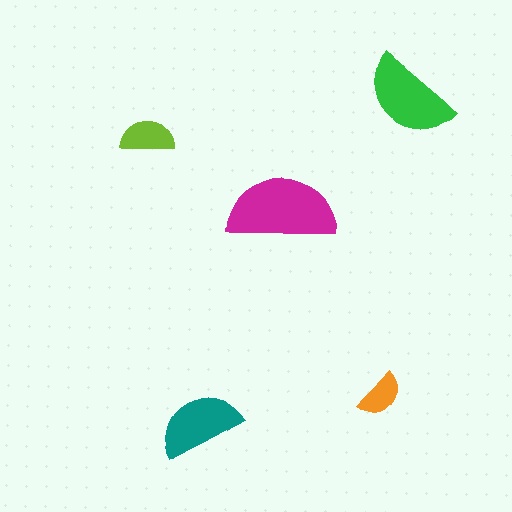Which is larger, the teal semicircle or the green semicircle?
The green one.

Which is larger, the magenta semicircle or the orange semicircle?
The magenta one.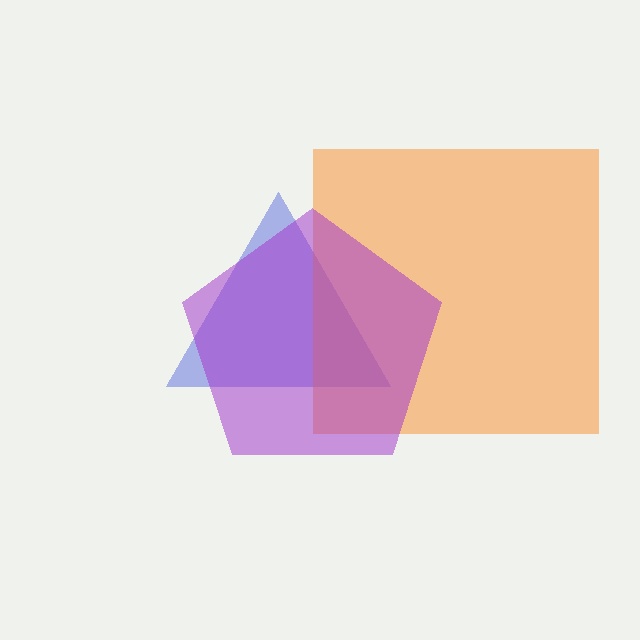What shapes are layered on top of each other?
The layered shapes are: a blue triangle, an orange square, a purple pentagon.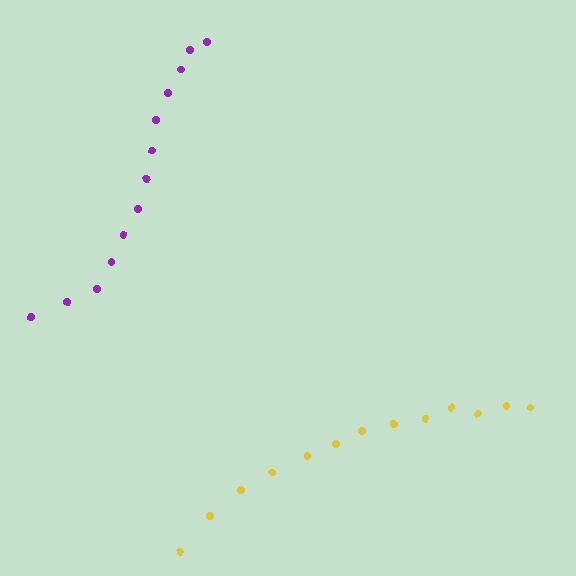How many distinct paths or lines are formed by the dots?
There are 2 distinct paths.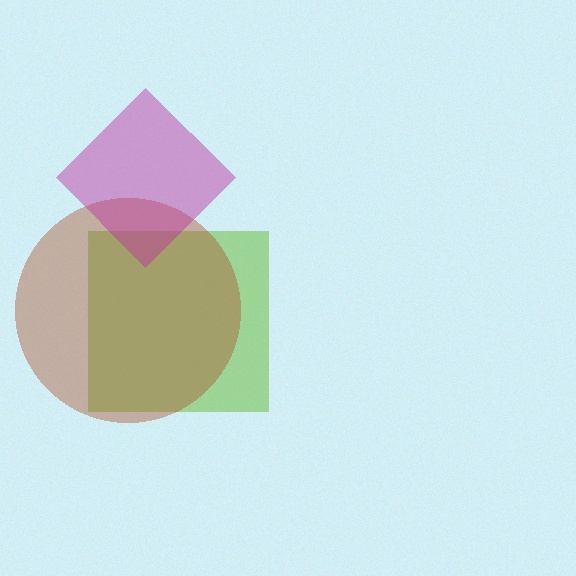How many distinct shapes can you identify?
There are 3 distinct shapes: a lime square, a brown circle, a magenta diamond.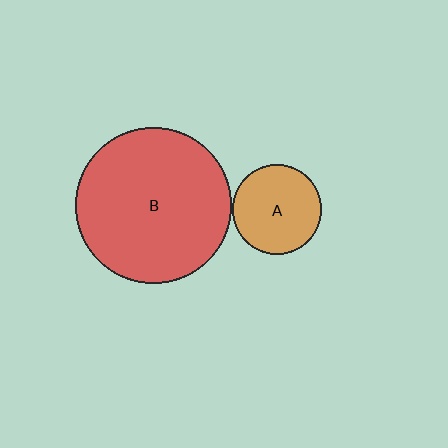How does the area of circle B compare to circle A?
Approximately 3.0 times.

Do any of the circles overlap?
No, none of the circles overlap.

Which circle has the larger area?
Circle B (red).